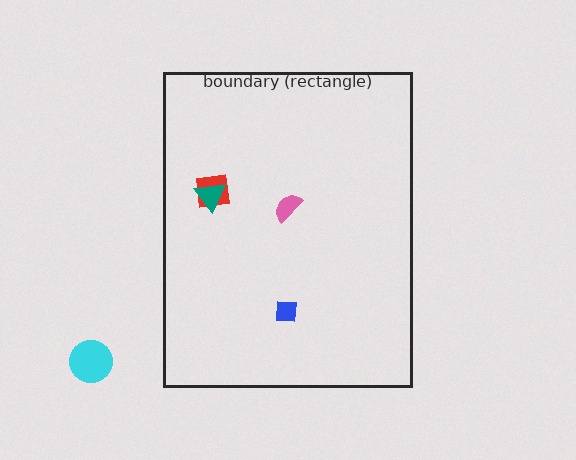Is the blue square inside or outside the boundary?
Inside.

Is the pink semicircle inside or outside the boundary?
Inside.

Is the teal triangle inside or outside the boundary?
Inside.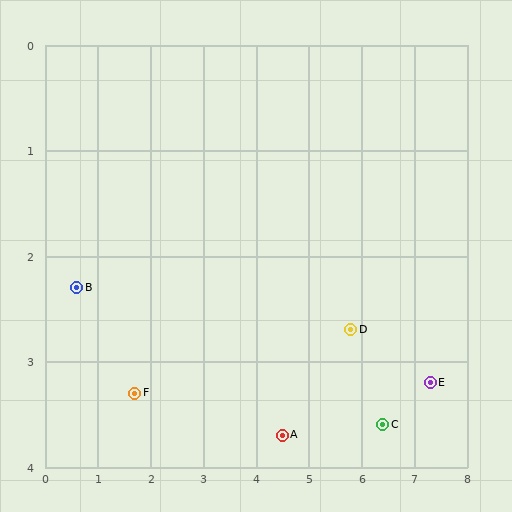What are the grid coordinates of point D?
Point D is at approximately (5.8, 2.7).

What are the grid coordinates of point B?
Point B is at approximately (0.6, 2.3).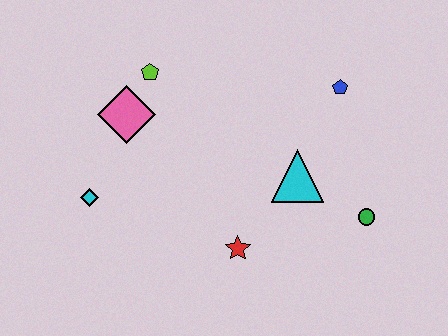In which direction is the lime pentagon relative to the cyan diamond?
The lime pentagon is above the cyan diamond.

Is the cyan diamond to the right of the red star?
No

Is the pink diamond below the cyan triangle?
No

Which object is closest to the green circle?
The cyan triangle is closest to the green circle.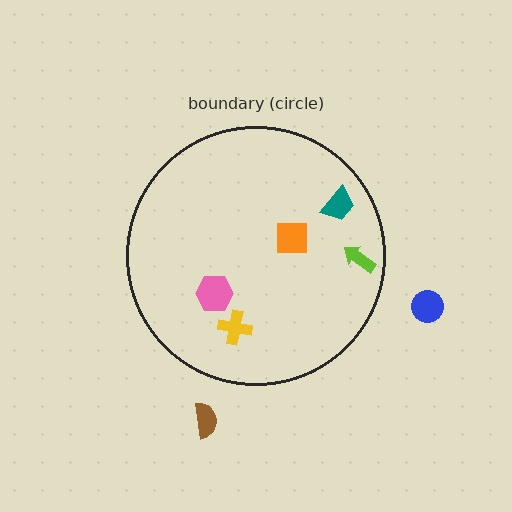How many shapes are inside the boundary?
5 inside, 2 outside.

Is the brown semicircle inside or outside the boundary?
Outside.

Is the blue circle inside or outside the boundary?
Outside.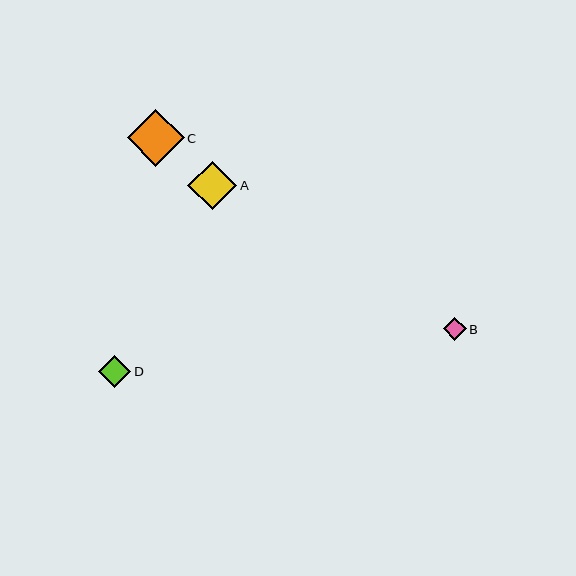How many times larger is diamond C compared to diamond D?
Diamond C is approximately 1.8 times the size of diamond D.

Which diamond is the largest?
Diamond C is the largest with a size of approximately 57 pixels.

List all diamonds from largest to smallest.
From largest to smallest: C, A, D, B.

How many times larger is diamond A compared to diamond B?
Diamond A is approximately 2.1 times the size of diamond B.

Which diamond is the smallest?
Diamond B is the smallest with a size of approximately 23 pixels.